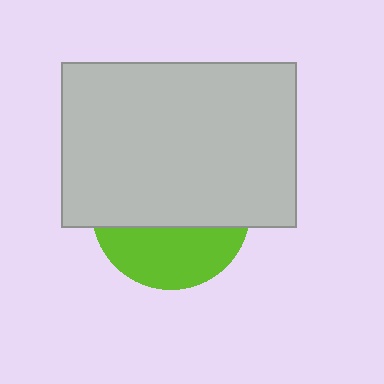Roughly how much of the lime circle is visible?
A small part of it is visible (roughly 37%).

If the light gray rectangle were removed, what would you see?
You would see the complete lime circle.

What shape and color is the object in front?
The object in front is a light gray rectangle.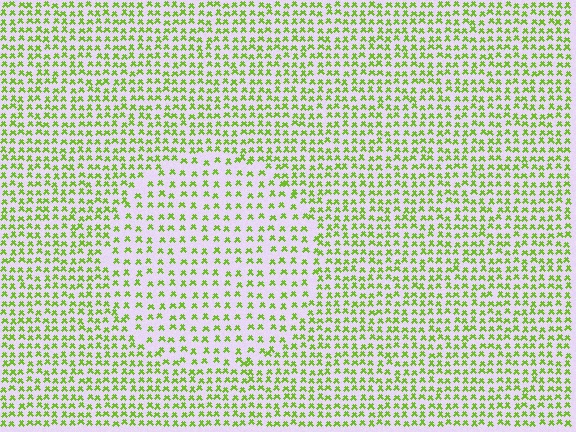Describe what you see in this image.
The image contains small lime elements arranged at two different densities. A circle-shaped region is visible where the elements are less densely packed than the surrounding area.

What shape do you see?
I see a circle.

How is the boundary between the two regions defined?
The boundary is defined by a change in element density (approximately 1.7x ratio). All elements are the same color, size, and shape.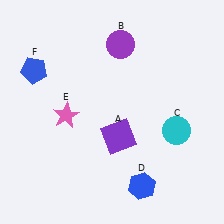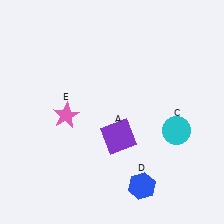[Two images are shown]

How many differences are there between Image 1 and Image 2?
There are 2 differences between the two images.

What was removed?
The blue pentagon (F), the purple circle (B) were removed in Image 2.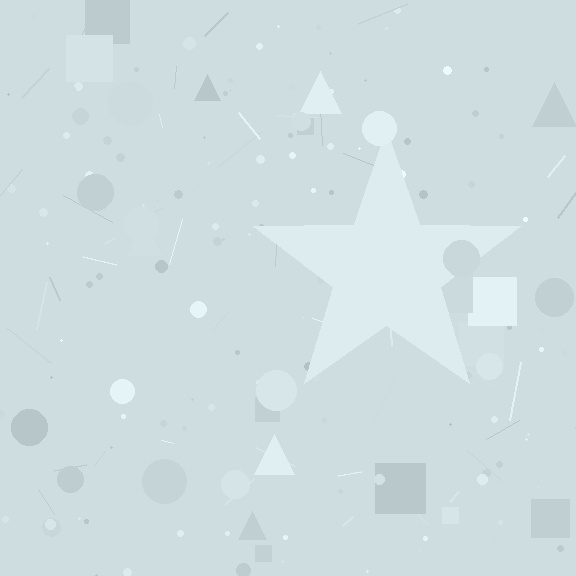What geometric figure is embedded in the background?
A star is embedded in the background.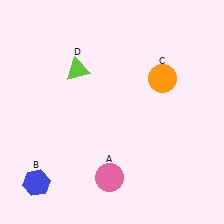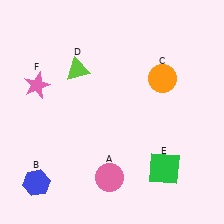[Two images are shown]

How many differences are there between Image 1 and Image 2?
There are 2 differences between the two images.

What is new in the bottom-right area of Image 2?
A green square (E) was added in the bottom-right area of Image 2.